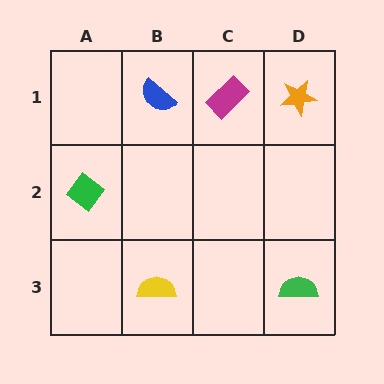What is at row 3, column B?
A yellow semicircle.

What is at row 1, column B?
A blue semicircle.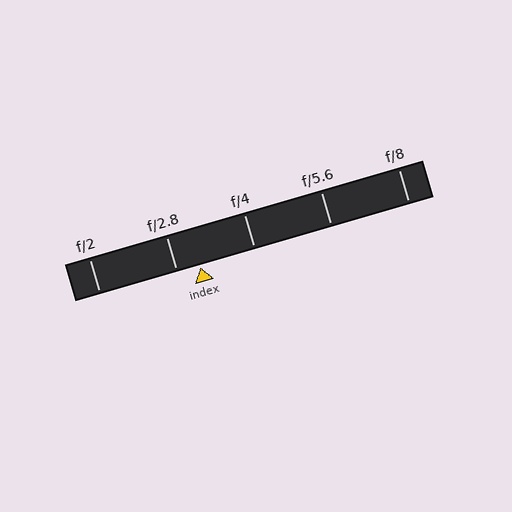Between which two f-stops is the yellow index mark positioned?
The index mark is between f/2.8 and f/4.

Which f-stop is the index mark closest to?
The index mark is closest to f/2.8.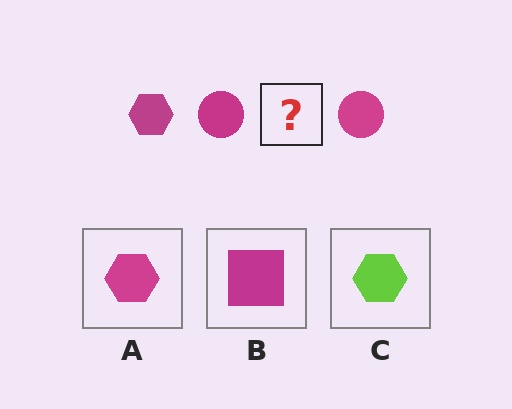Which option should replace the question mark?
Option A.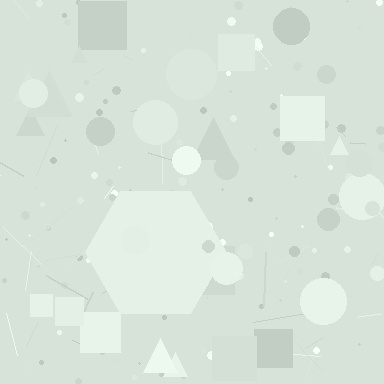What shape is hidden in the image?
A hexagon is hidden in the image.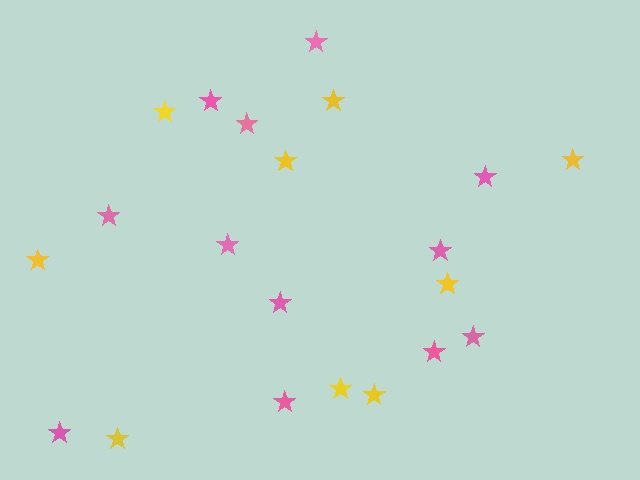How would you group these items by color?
There are 2 groups: one group of yellow stars (9) and one group of pink stars (12).